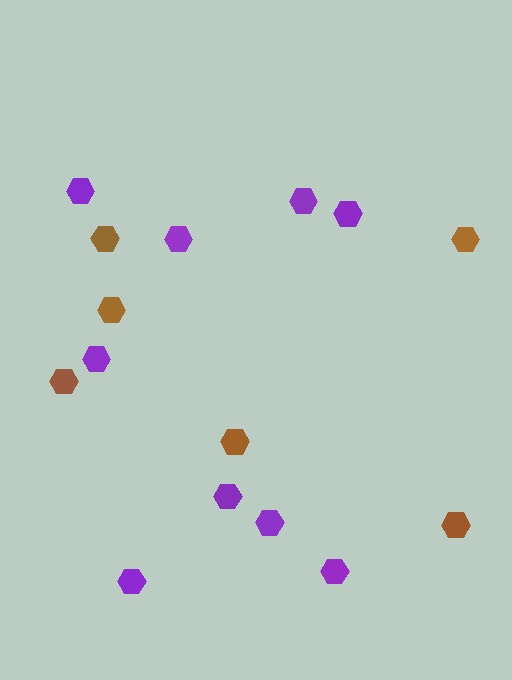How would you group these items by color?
There are 2 groups: one group of brown hexagons (6) and one group of purple hexagons (9).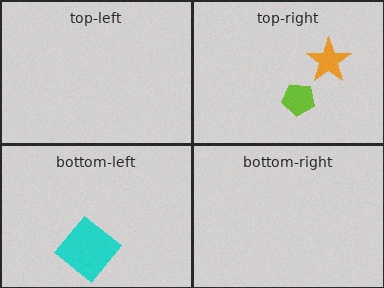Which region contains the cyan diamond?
The bottom-left region.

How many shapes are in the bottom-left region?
1.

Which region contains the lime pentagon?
The top-right region.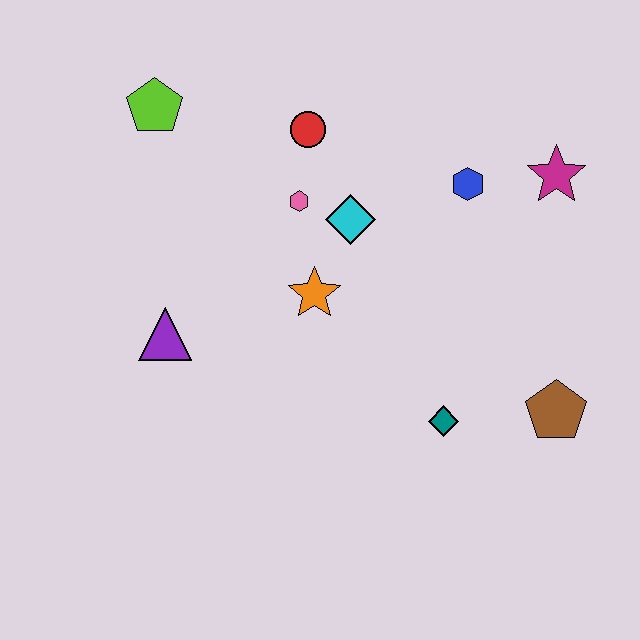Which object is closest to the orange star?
The cyan diamond is closest to the orange star.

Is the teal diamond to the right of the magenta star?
No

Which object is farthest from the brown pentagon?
The lime pentagon is farthest from the brown pentagon.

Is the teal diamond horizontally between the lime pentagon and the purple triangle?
No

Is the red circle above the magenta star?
Yes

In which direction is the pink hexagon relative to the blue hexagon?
The pink hexagon is to the left of the blue hexagon.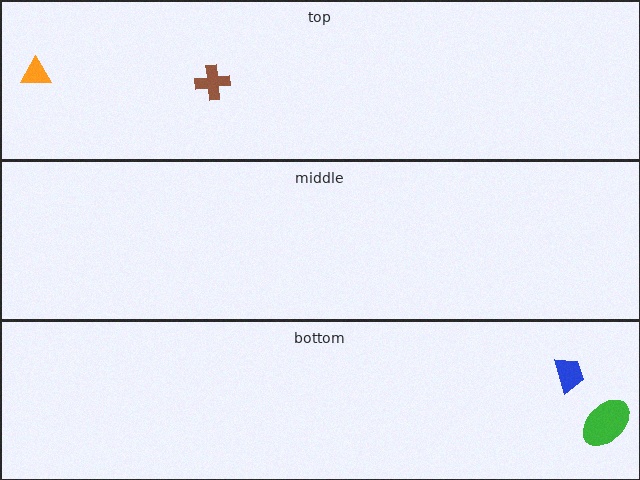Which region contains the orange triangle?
The top region.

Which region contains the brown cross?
The top region.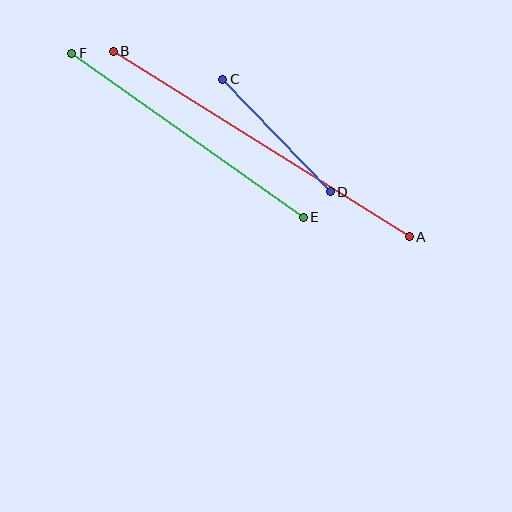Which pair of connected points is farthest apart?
Points A and B are farthest apart.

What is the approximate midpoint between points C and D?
The midpoint is at approximately (276, 136) pixels.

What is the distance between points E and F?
The distance is approximately 284 pixels.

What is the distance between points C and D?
The distance is approximately 156 pixels.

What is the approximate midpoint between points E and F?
The midpoint is at approximately (187, 135) pixels.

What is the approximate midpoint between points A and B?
The midpoint is at approximately (261, 144) pixels.